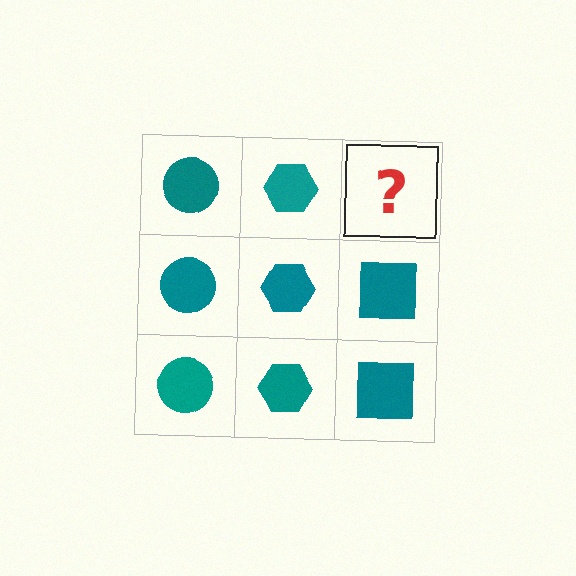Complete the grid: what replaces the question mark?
The question mark should be replaced with a teal square.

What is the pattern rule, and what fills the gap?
The rule is that each column has a consistent shape. The gap should be filled with a teal square.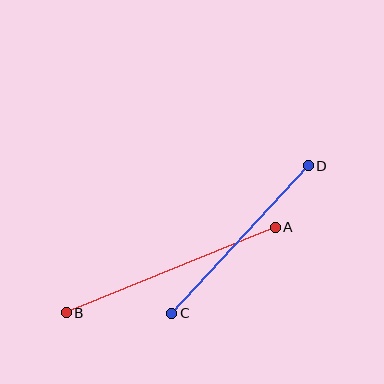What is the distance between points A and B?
The distance is approximately 225 pixels.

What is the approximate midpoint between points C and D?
The midpoint is at approximately (240, 240) pixels.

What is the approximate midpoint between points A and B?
The midpoint is at approximately (171, 270) pixels.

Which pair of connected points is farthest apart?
Points A and B are farthest apart.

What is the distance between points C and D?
The distance is approximately 201 pixels.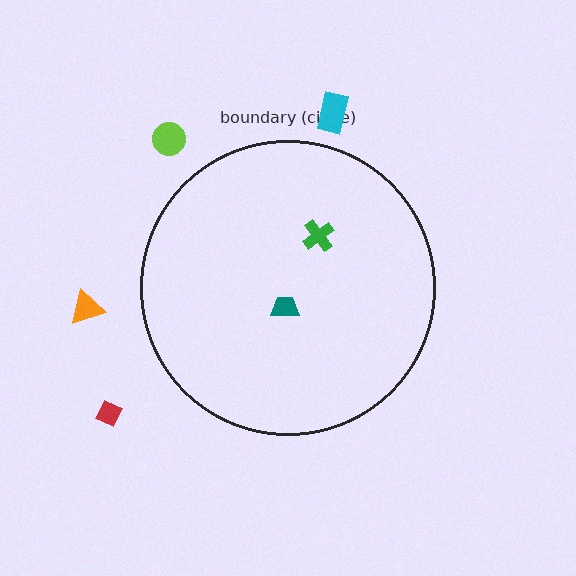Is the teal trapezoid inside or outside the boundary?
Inside.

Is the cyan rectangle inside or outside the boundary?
Outside.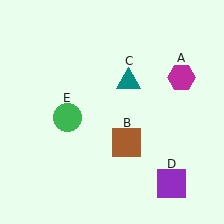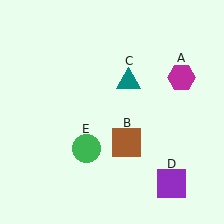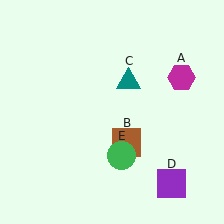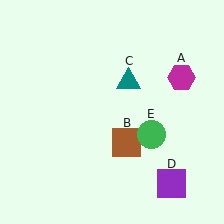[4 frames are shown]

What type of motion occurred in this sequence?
The green circle (object E) rotated counterclockwise around the center of the scene.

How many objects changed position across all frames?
1 object changed position: green circle (object E).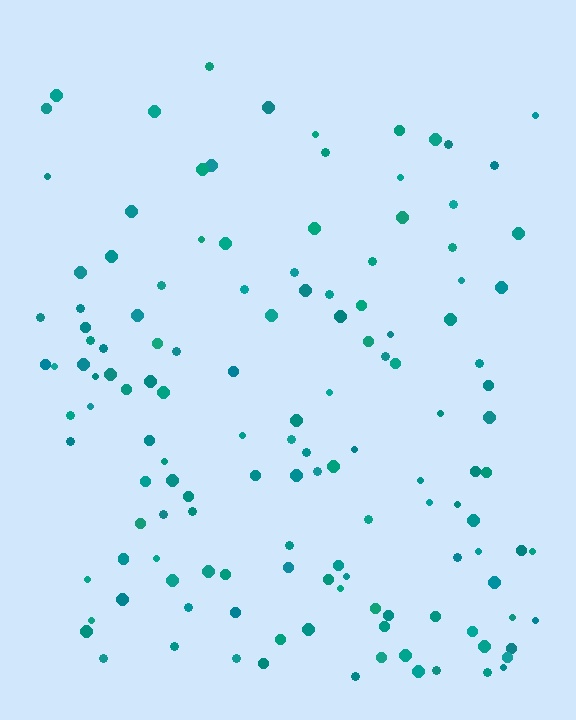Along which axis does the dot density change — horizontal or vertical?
Vertical.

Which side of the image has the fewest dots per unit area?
The top.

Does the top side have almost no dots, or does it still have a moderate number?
Still a moderate number, just noticeably fewer than the bottom.